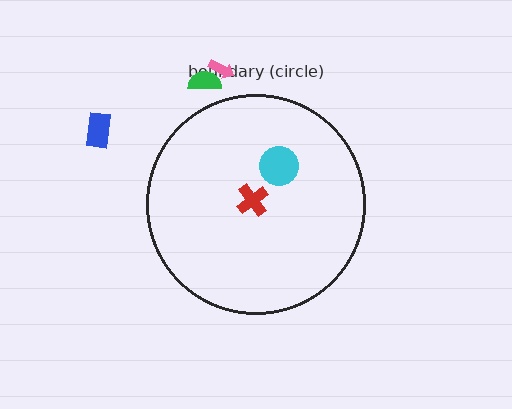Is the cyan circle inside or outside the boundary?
Inside.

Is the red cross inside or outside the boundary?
Inside.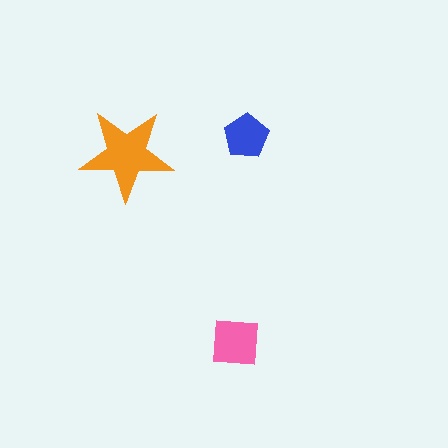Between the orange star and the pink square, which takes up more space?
The orange star.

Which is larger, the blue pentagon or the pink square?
The pink square.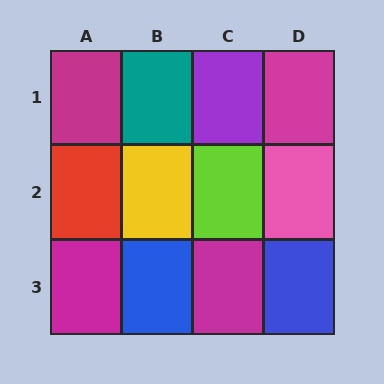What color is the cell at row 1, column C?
Purple.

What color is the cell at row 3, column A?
Magenta.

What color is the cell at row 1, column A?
Magenta.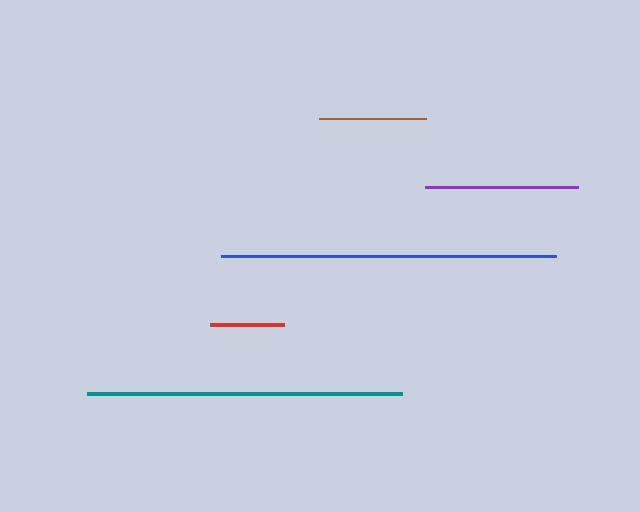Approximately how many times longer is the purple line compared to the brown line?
The purple line is approximately 1.4 times the length of the brown line.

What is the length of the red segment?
The red segment is approximately 73 pixels long.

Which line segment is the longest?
The blue line is the longest at approximately 334 pixels.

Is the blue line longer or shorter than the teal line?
The blue line is longer than the teal line.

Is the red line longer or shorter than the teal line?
The teal line is longer than the red line.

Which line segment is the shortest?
The red line is the shortest at approximately 73 pixels.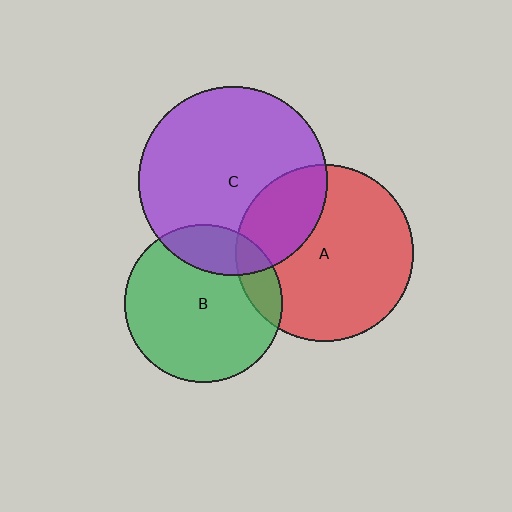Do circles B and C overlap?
Yes.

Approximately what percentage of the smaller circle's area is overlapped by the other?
Approximately 20%.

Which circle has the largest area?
Circle C (purple).